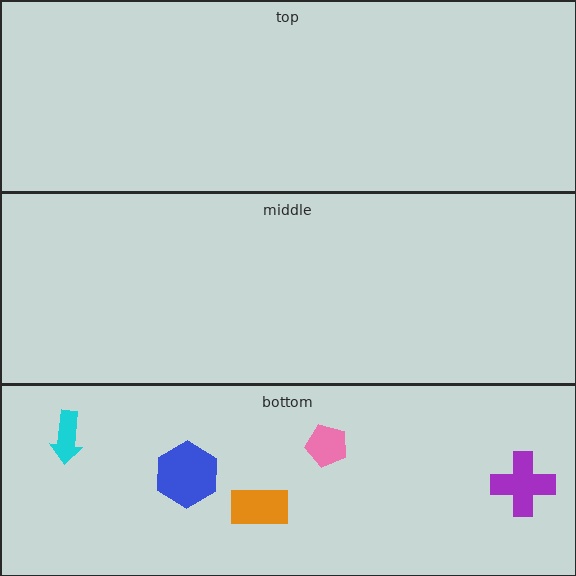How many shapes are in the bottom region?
5.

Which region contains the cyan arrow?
The bottom region.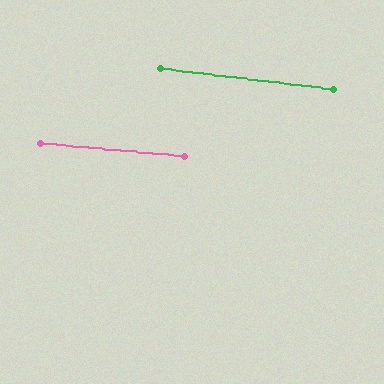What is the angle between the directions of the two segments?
Approximately 2 degrees.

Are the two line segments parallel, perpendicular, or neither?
Parallel — their directions differ by only 1.7°.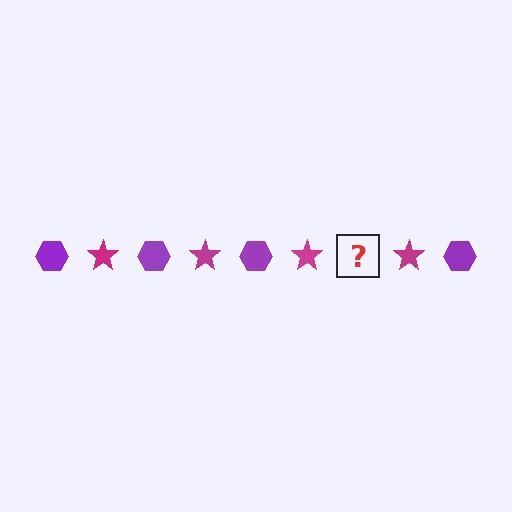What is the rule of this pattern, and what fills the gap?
The rule is that the pattern alternates between purple hexagon and magenta star. The gap should be filled with a purple hexagon.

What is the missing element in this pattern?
The missing element is a purple hexagon.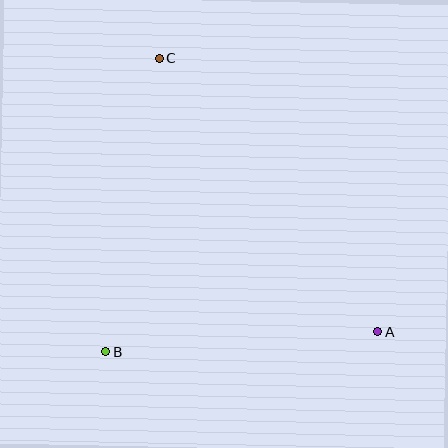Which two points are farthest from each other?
Points A and C are farthest from each other.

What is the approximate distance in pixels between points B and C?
The distance between B and C is approximately 298 pixels.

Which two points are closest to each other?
Points A and B are closest to each other.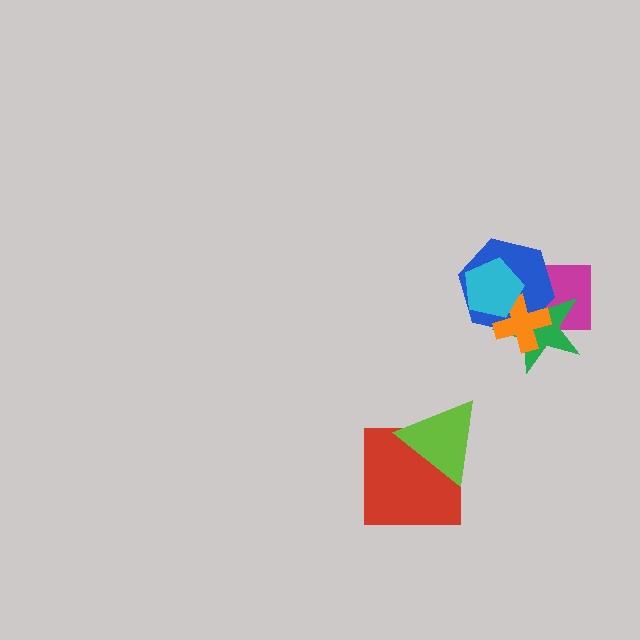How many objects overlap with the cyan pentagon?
3 objects overlap with the cyan pentagon.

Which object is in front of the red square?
The lime triangle is in front of the red square.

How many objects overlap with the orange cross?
4 objects overlap with the orange cross.